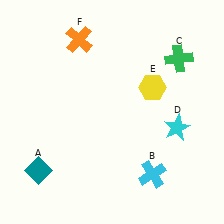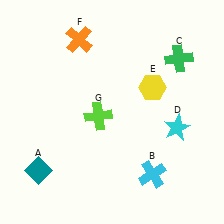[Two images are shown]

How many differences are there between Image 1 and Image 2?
There is 1 difference between the two images.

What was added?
A lime cross (G) was added in Image 2.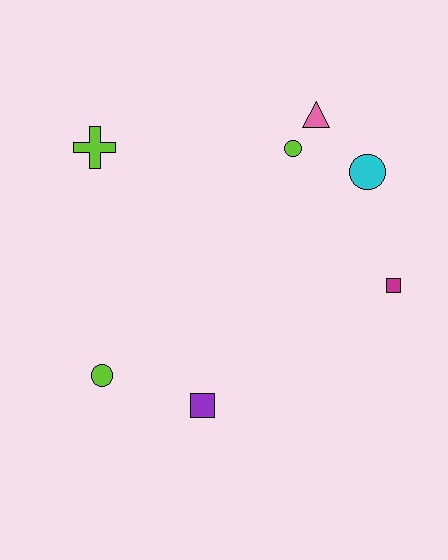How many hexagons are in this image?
There are no hexagons.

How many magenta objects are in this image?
There is 1 magenta object.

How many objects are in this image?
There are 7 objects.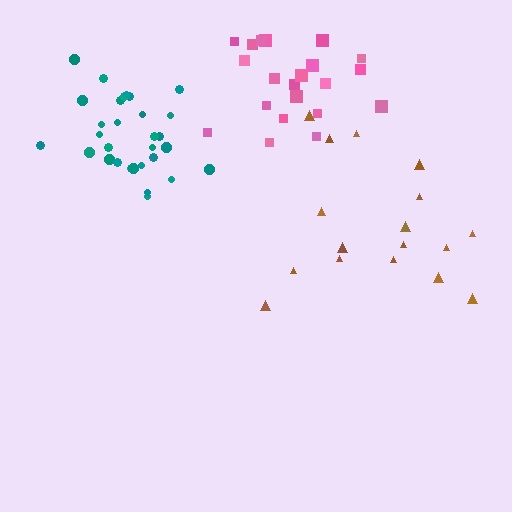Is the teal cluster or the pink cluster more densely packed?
Teal.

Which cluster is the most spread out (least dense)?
Brown.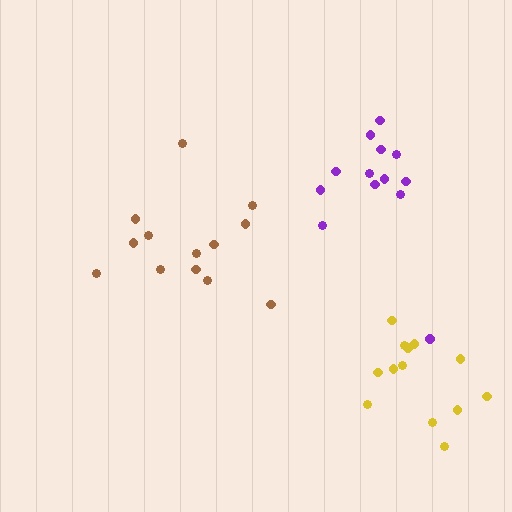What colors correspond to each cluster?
The clusters are colored: brown, yellow, purple.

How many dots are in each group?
Group 1: 13 dots, Group 2: 13 dots, Group 3: 13 dots (39 total).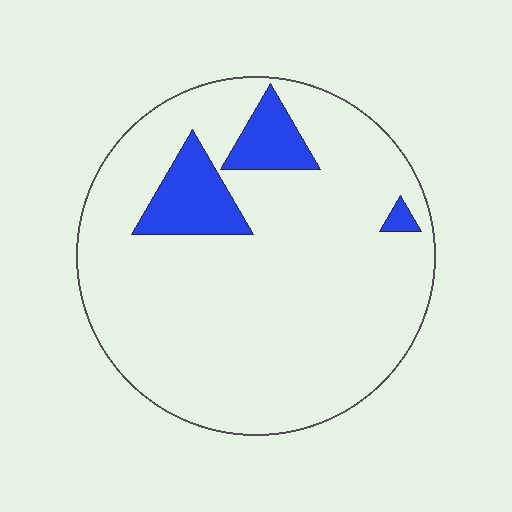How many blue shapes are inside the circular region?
3.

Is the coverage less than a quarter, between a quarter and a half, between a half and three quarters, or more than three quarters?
Less than a quarter.